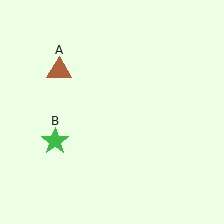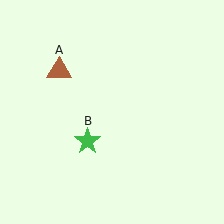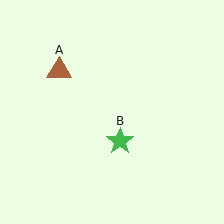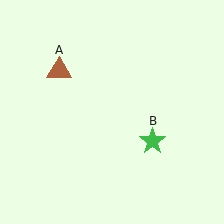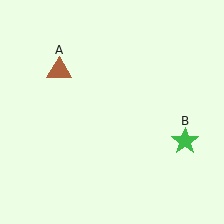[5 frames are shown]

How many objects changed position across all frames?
1 object changed position: green star (object B).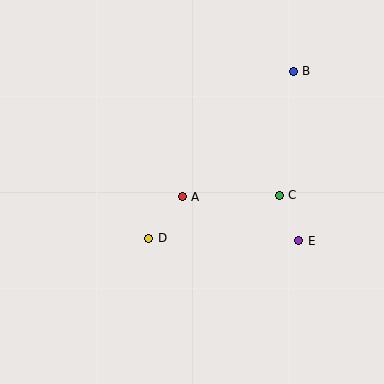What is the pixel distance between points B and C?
The distance between B and C is 125 pixels.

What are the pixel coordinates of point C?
Point C is at (279, 195).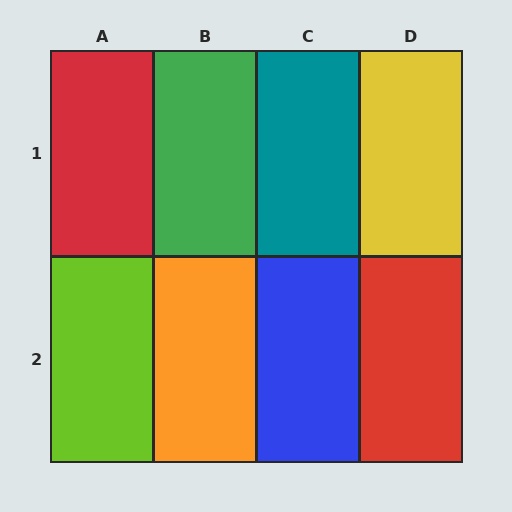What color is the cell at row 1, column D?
Yellow.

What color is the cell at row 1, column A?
Red.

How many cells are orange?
1 cell is orange.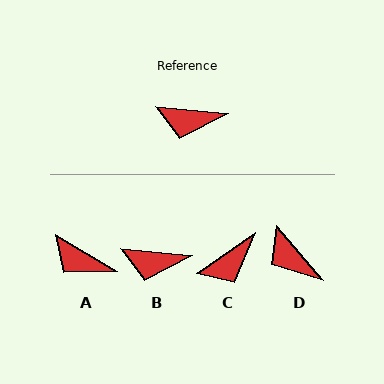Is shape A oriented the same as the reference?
No, it is off by about 25 degrees.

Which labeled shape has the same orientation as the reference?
B.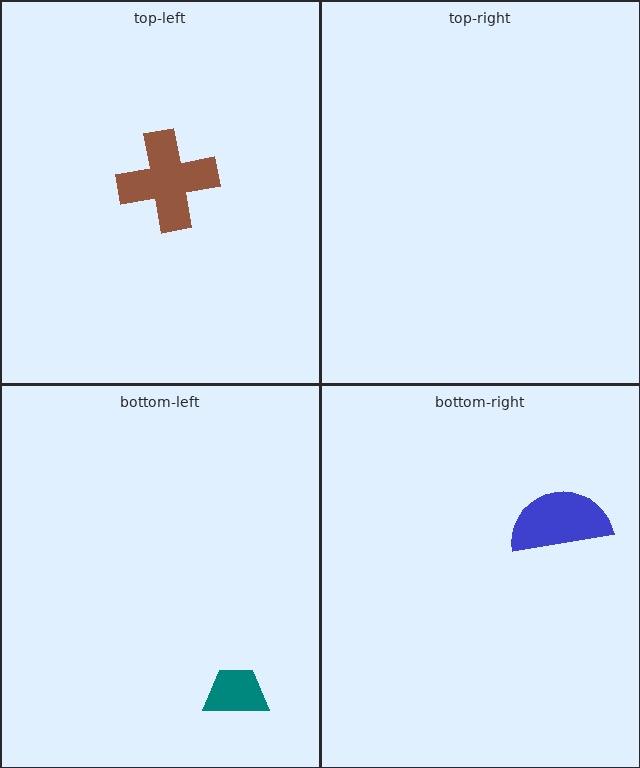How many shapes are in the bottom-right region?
1.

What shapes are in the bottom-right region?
The blue semicircle.